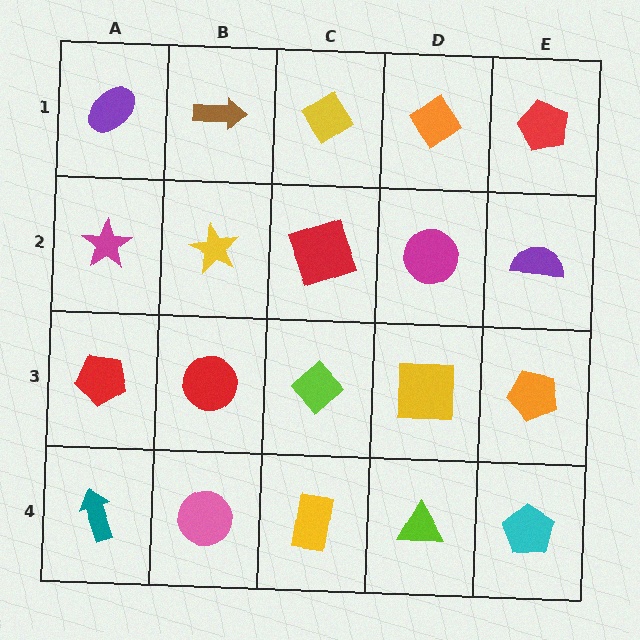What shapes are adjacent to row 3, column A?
A magenta star (row 2, column A), a teal arrow (row 4, column A), a red circle (row 3, column B).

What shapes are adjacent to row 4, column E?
An orange pentagon (row 3, column E), a lime triangle (row 4, column D).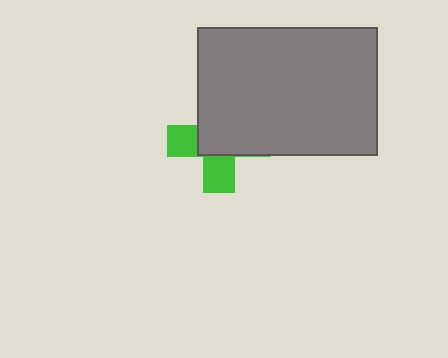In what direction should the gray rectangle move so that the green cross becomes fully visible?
The gray rectangle should move toward the upper-right. That is the shortest direction to clear the overlap and leave the green cross fully visible.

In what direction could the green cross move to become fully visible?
The green cross could move toward the lower-left. That would shift it out from behind the gray rectangle entirely.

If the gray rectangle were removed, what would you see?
You would see the complete green cross.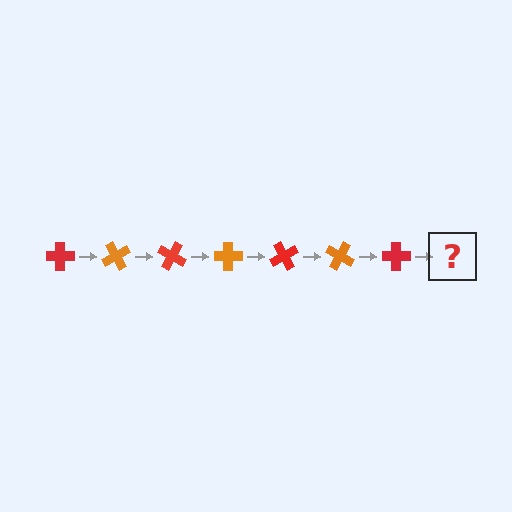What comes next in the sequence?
The next element should be an orange cross, rotated 420 degrees from the start.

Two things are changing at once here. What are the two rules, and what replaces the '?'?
The two rules are that it rotates 60 degrees each step and the color cycles through red and orange. The '?' should be an orange cross, rotated 420 degrees from the start.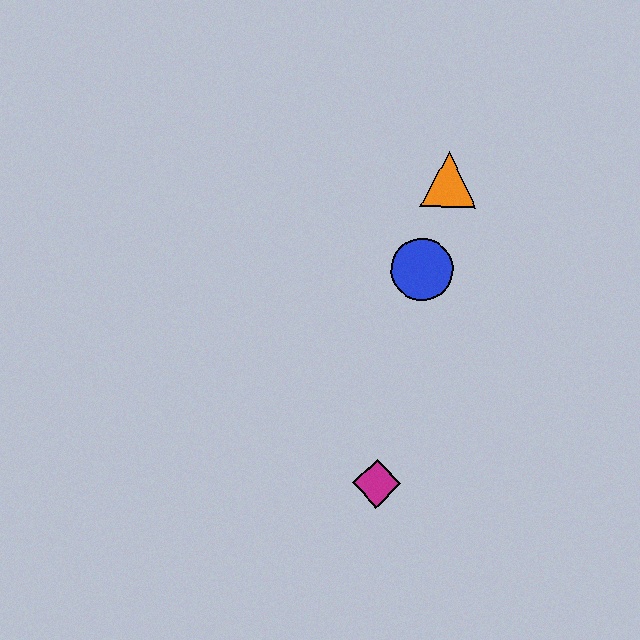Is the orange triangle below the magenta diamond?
No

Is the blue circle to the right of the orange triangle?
No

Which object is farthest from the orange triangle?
The magenta diamond is farthest from the orange triangle.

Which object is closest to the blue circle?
The orange triangle is closest to the blue circle.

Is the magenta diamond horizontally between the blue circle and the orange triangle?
No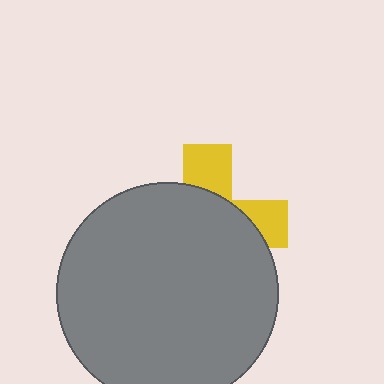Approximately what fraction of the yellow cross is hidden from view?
Roughly 70% of the yellow cross is hidden behind the gray circle.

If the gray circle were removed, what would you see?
You would see the complete yellow cross.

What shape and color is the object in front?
The object in front is a gray circle.